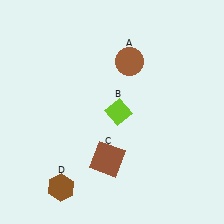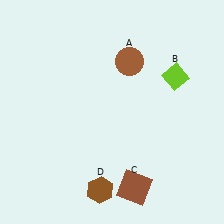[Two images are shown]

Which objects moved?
The objects that moved are: the lime diamond (B), the brown square (C), the brown hexagon (D).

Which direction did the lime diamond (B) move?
The lime diamond (B) moved right.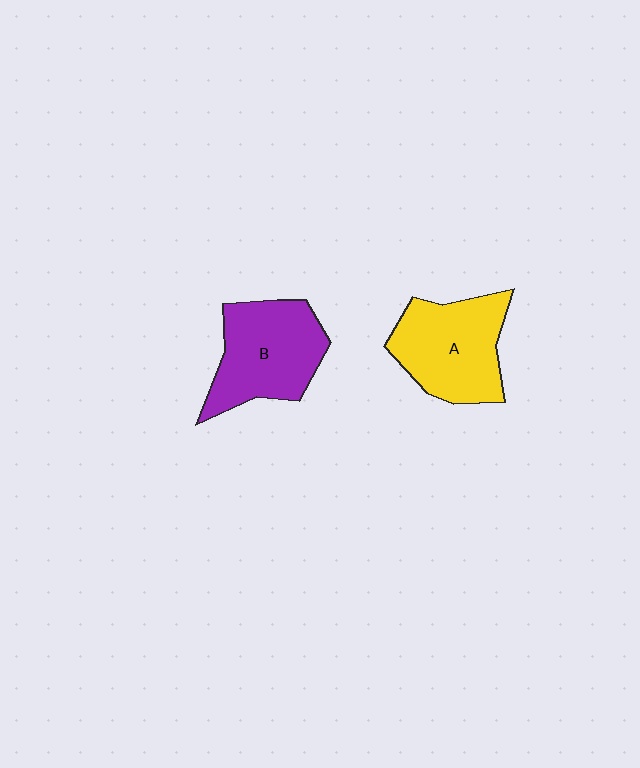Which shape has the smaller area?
Shape B (purple).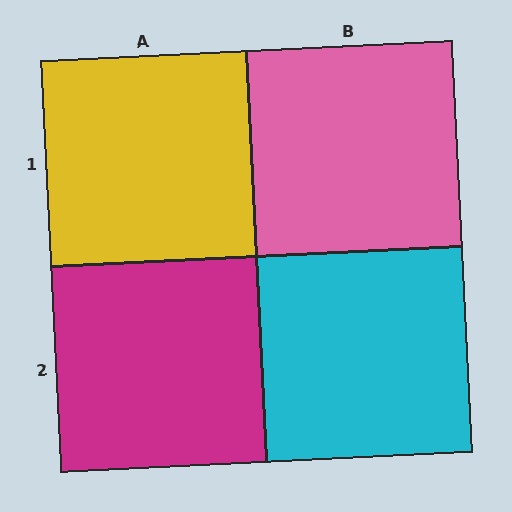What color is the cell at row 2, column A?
Magenta.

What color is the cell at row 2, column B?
Cyan.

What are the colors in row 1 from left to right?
Yellow, pink.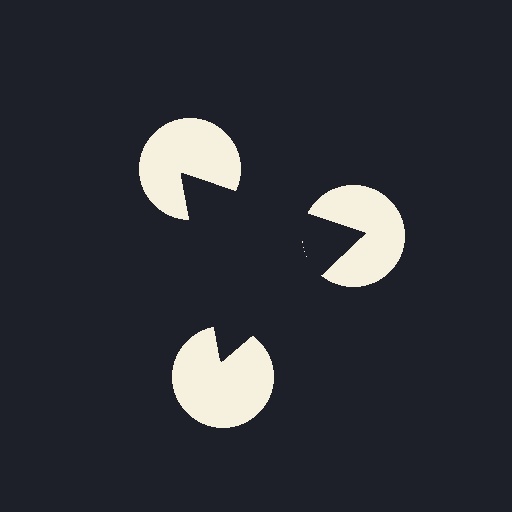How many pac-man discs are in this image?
There are 3 — one at each vertex of the illusory triangle.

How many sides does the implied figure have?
3 sides.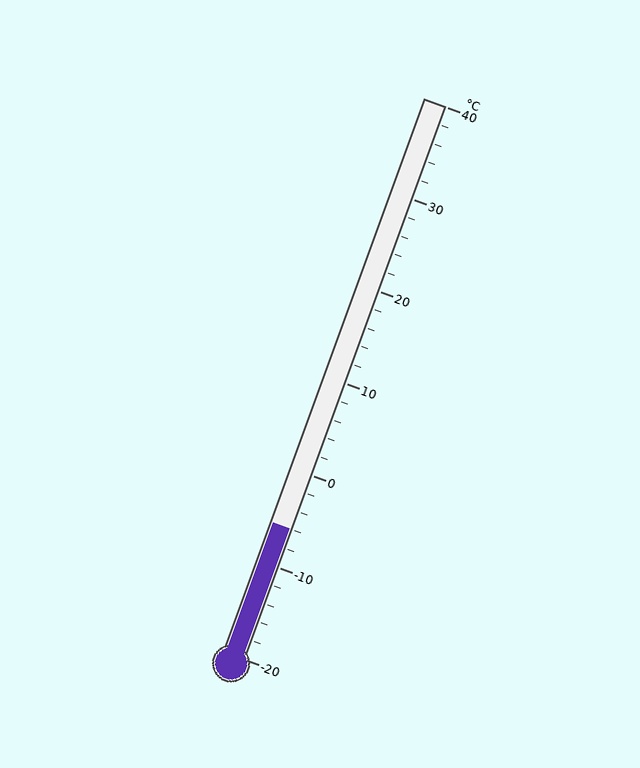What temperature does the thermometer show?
The thermometer shows approximately -6°C.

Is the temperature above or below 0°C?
The temperature is below 0°C.